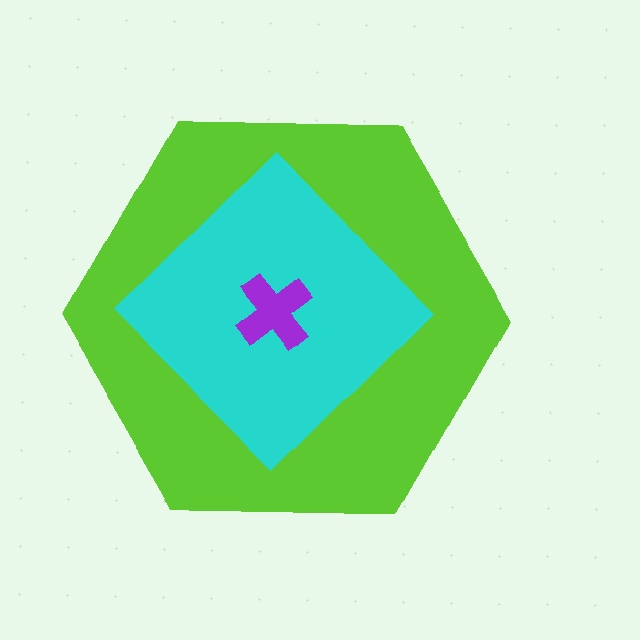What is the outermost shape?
The lime hexagon.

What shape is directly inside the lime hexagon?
The cyan diamond.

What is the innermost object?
The purple cross.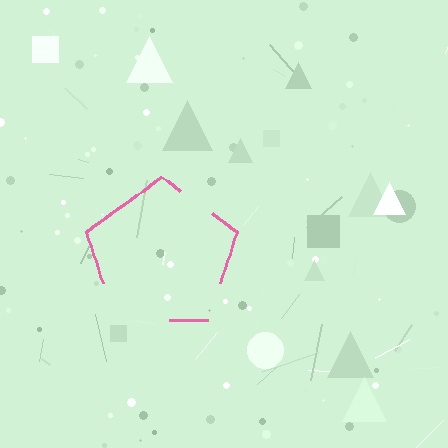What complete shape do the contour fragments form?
The contour fragments form a pentagon.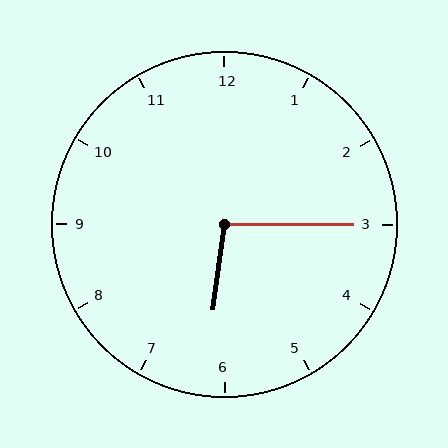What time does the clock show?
6:15.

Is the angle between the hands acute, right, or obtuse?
It is obtuse.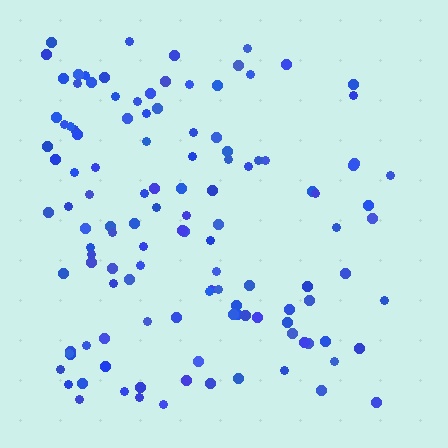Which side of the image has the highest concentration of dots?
The left.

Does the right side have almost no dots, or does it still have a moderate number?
Still a moderate number, just noticeably fewer than the left.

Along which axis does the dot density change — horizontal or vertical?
Horizontal.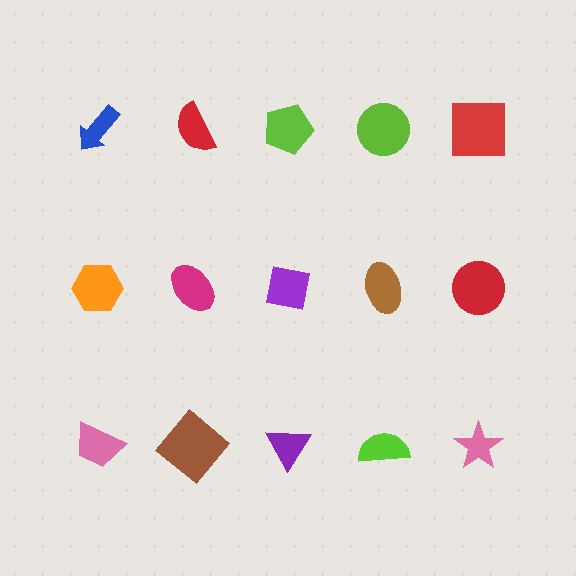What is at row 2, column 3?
A purple square.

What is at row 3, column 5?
A pink star.